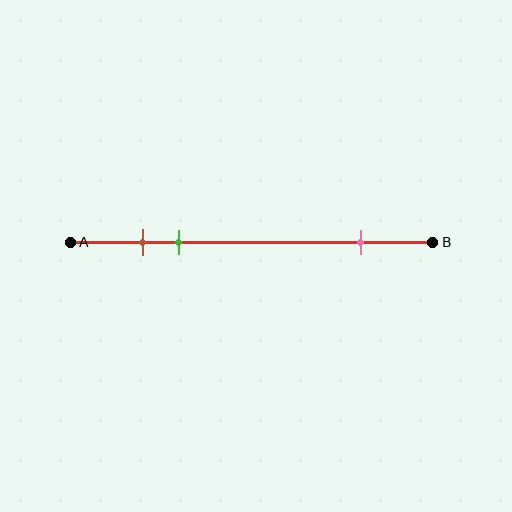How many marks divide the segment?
There are 3 marks dividing the segment.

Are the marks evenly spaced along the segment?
No, the marks are not evenly spaced.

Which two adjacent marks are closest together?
The brown and green marks are the closest adjacent pair.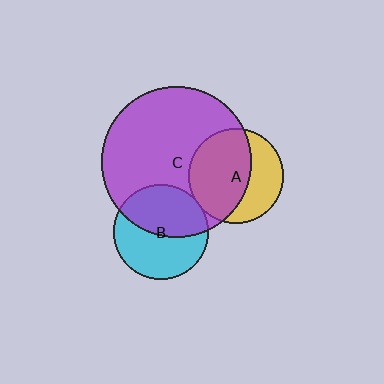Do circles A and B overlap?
Yes.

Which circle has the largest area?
Circle C (purple).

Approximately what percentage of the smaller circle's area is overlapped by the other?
Approximately 5%.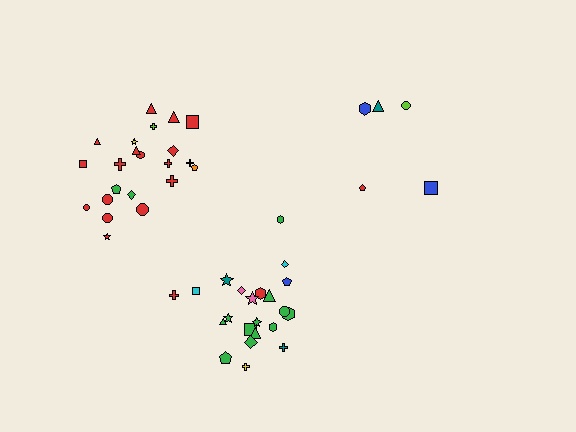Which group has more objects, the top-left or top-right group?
The top-left group.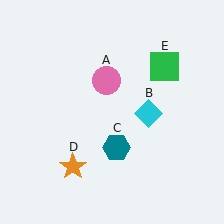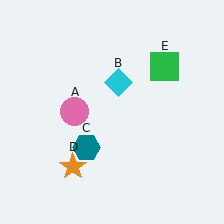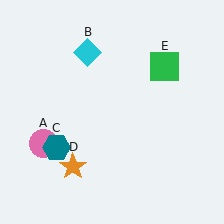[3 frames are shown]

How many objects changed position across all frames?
3 objects changed position: pink circle (object A), cyan diamond (object B), teal hexagon (object C).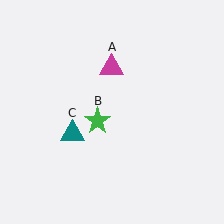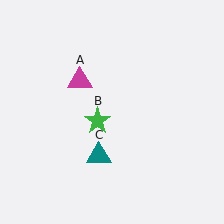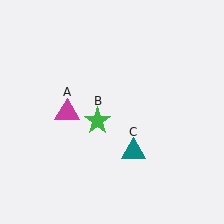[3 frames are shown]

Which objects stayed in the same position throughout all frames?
Green star (object B) remained stationary.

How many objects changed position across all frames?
2 objects changed position: magenta triangle (object A), teal triangle (object C).